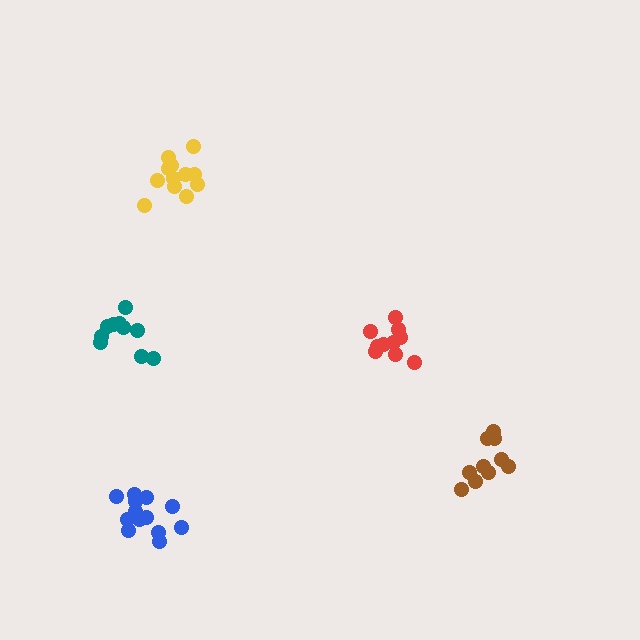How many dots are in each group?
Group 1: 13 dots, Group 2: 10 dots, Group 3: 12 dots, Group 4: 10 dots, Group 5: 10 dots (55 total).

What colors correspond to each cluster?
The clusters are colored: blue, teal, yellow, brown, red.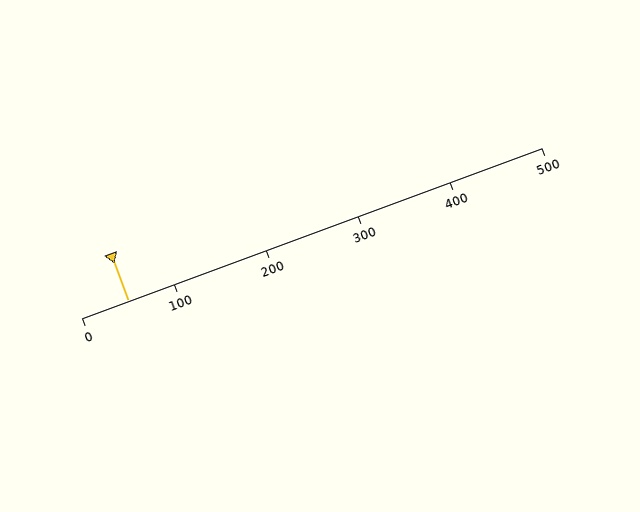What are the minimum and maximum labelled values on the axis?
The axis runs from 0 to 500.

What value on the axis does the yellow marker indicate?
The marker indicates approximately 50.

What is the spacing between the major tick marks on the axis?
The major ticks are spaced 100 apart.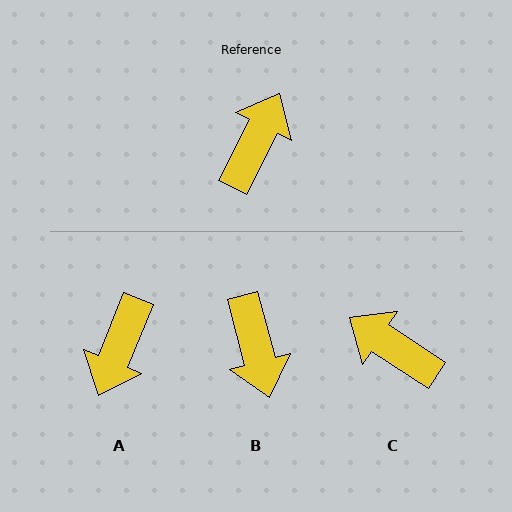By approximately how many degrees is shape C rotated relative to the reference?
Approximately 83 degrees counter-clockwise.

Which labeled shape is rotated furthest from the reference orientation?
A, about 175 degrees away.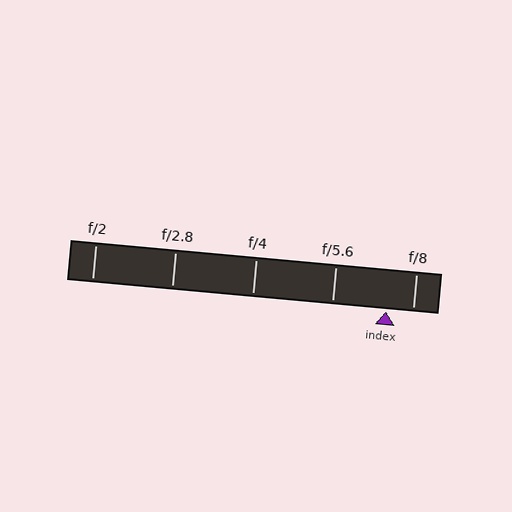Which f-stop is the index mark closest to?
The index mark is closest to f/8.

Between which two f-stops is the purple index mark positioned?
The index mark is between f/5.6 and f/8.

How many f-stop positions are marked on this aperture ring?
There are 5 f-stop positions marked.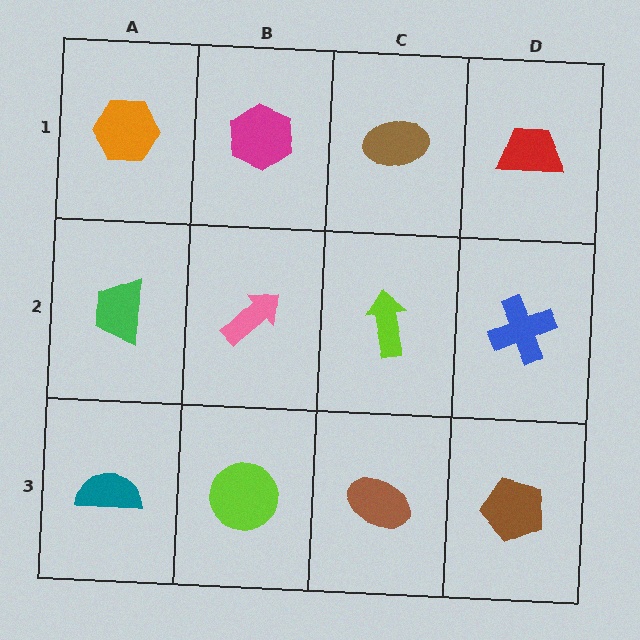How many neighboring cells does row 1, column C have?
3.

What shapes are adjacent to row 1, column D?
A blue cross (row 2, column D), a brown ellipse (row 1, column C).